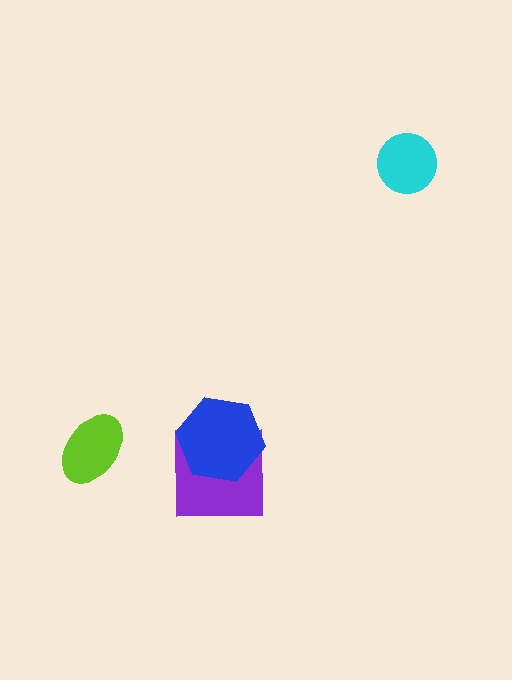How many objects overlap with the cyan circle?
0 objects overlap with the cyan circle.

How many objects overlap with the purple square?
1 object overlaps with the purple square.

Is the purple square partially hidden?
Yes, it is partially covered by another shape.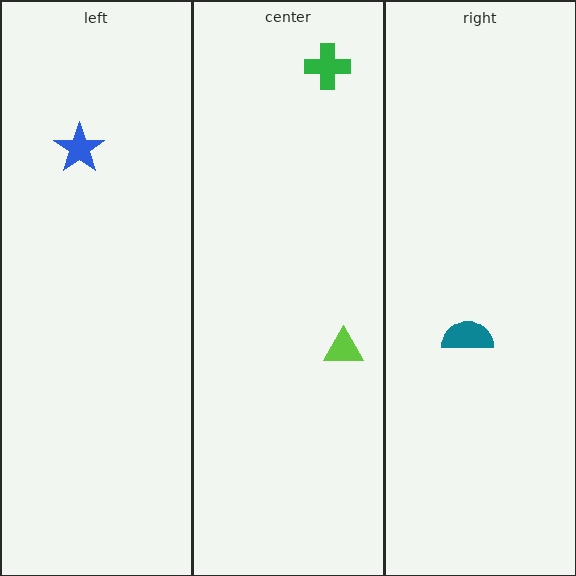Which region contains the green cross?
The center region.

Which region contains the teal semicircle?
The right region.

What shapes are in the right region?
The teal semicircle.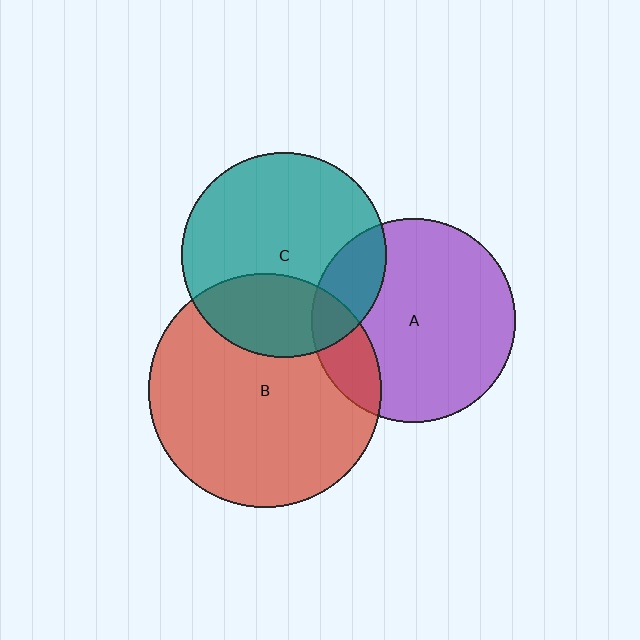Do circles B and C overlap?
Yes.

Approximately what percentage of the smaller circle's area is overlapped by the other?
Approximately 30%.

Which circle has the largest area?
Circle B (red).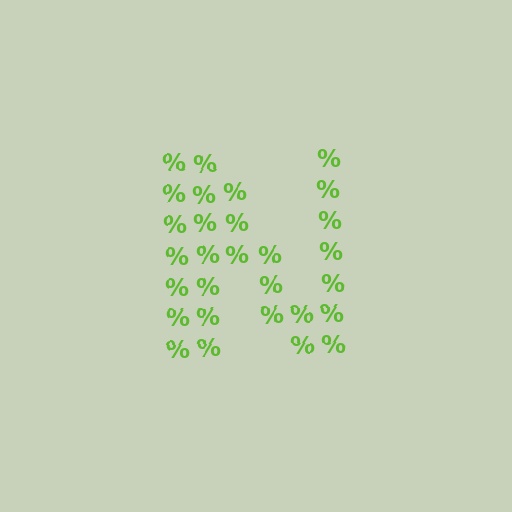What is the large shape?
The large shape is the letter N.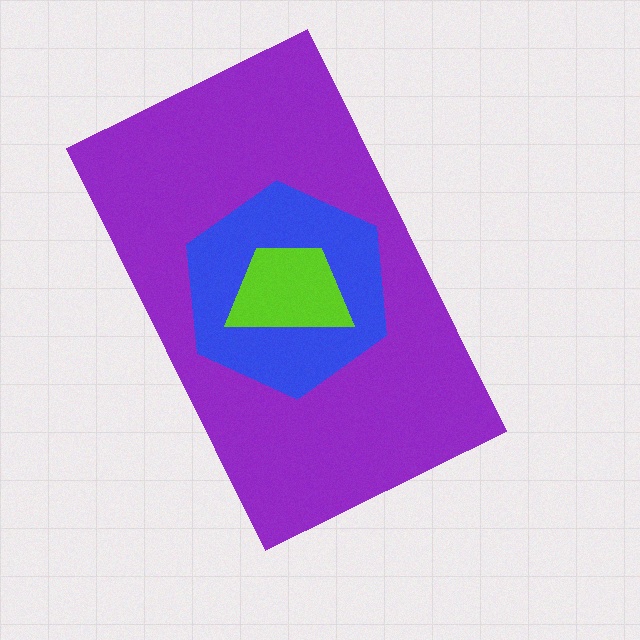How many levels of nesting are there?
3.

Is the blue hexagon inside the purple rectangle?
Yes.